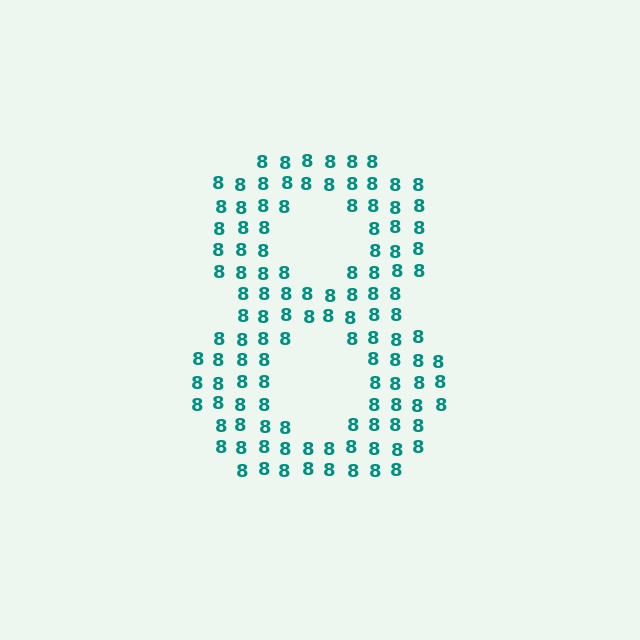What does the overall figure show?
The overall figure shows the digit 8.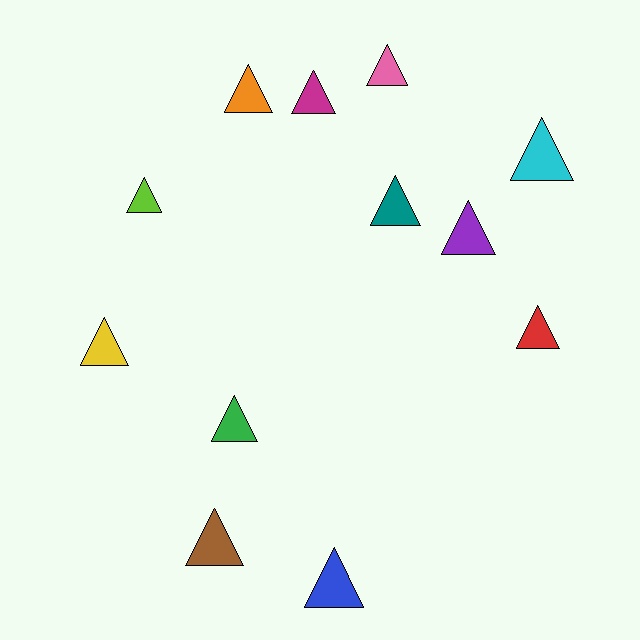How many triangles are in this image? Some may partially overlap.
There are 12 triangles.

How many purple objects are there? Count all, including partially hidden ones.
There is 1 purple object.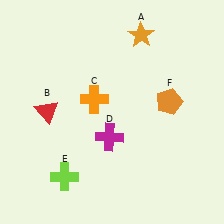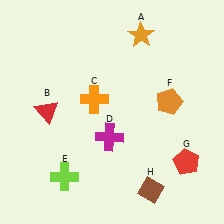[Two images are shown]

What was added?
A red pentagon (G), a brown diamond (H) were added in Image 2.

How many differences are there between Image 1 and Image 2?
There are 2 differences between the two images.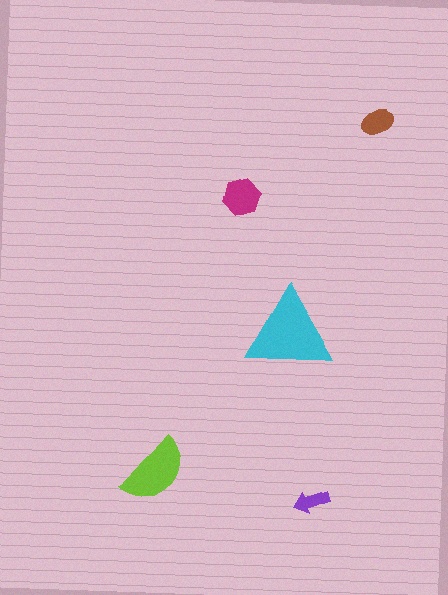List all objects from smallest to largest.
The purple arrow, the brown ellipse, the magenta hexagon, the lime semicircle, the cyan triangle.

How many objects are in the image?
There are 5 objects in the image.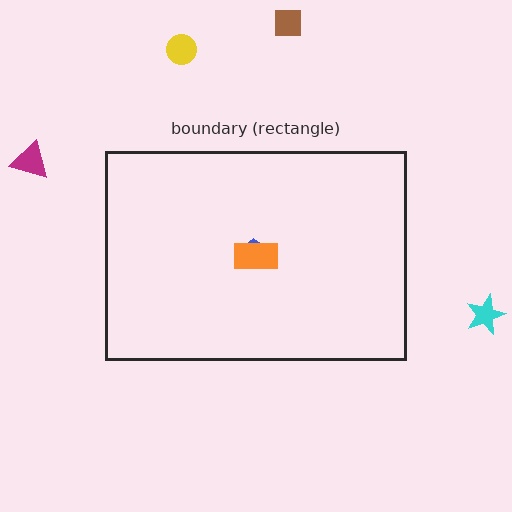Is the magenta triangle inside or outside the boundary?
Outside.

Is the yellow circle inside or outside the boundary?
Outside.